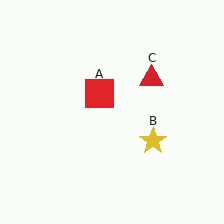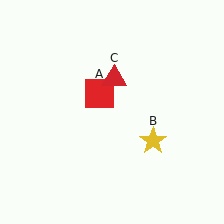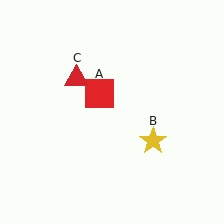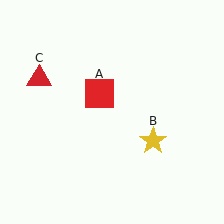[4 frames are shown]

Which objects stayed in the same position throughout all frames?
Red square (object A) and yellow star (object B) remained stationary.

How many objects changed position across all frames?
1 object changed position: red triangle (object C).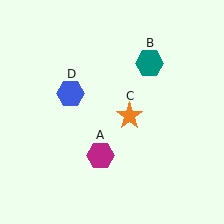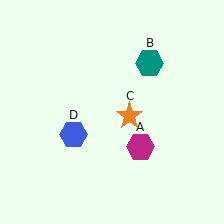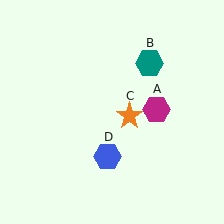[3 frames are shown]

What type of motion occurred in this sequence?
The magenta hexagon (object A), blue hexagon (object D) rotated counterclockwise around the center of the scene.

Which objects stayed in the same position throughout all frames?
Teal hexagon (object B) and orange star (object C) remained stationary.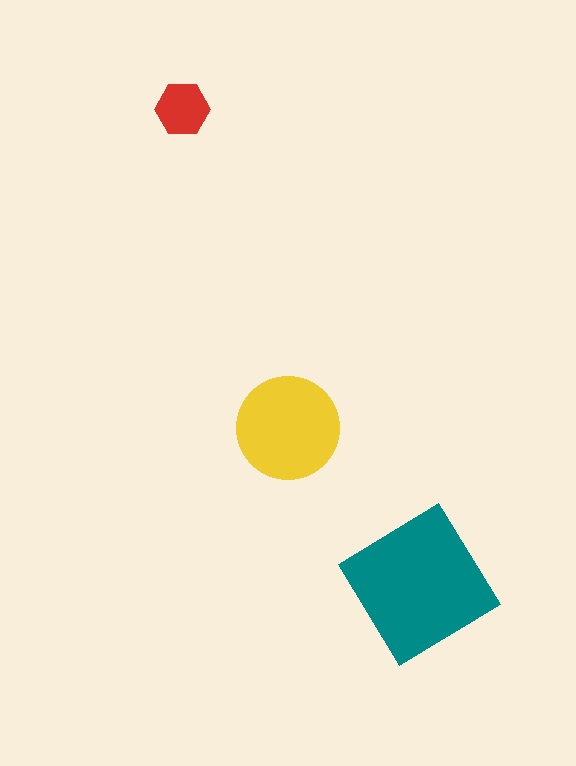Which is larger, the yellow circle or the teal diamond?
The teal diamond.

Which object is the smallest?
The red hexagon.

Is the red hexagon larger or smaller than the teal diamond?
Smaller.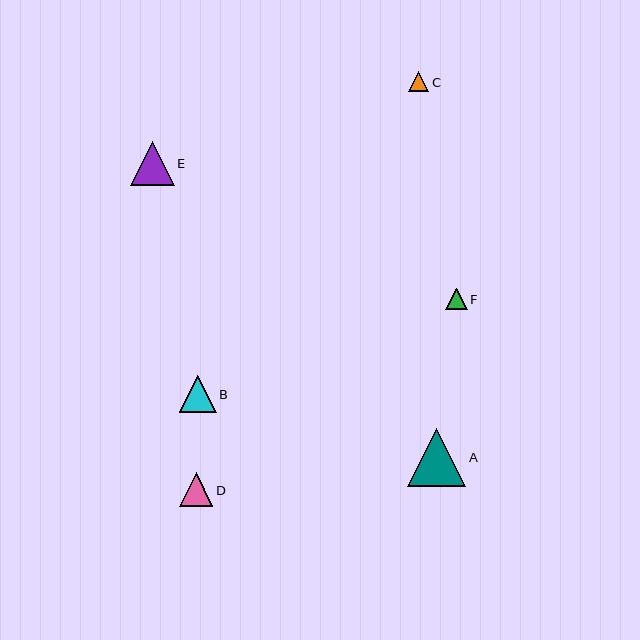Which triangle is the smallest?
Triangle C is the smallest with a size of approximately 20 pixels.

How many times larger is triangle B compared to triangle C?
Triangle B is approximately 1.8 times the size of triangle C.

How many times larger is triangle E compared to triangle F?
Triangle E is approximately 2.0 times the size of triangle F.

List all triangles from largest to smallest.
From largest to smallest: A, E, B, D, F, C.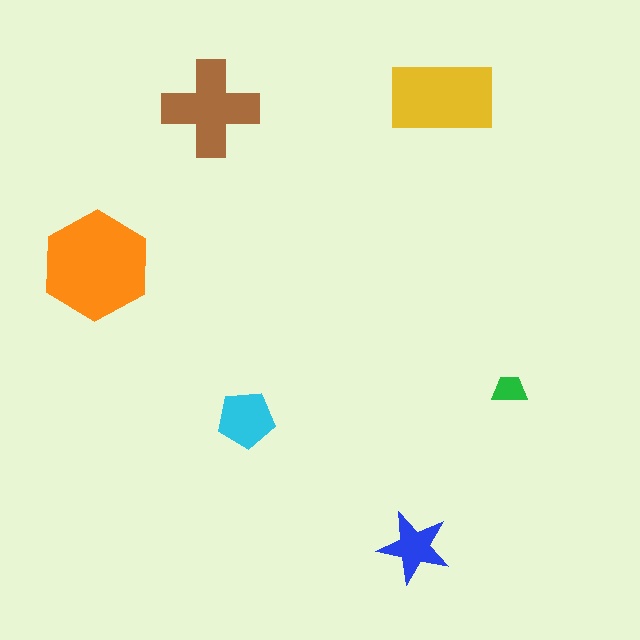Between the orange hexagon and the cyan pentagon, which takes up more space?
The orange hexagon.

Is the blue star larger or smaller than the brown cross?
Smaller.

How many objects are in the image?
There are 6 objects in the image.